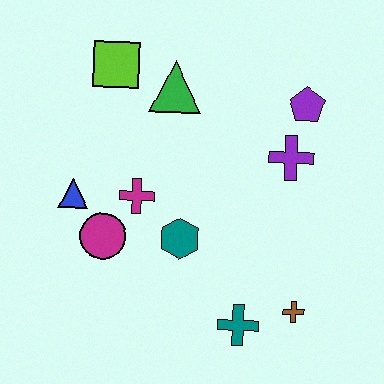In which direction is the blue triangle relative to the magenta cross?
The blue triangle is to the left of the magenta cross.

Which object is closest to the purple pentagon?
The purple cross is closest to the purple pentagon.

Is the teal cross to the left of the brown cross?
Yes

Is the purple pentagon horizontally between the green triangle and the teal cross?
No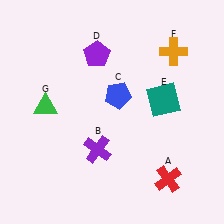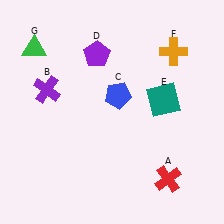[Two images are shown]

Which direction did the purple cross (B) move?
The purple cross (B) moved up.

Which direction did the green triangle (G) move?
The green triangle (G) moved up.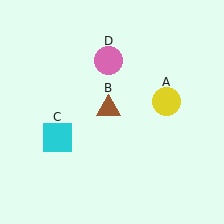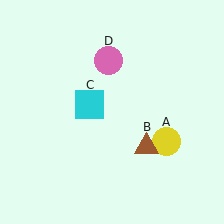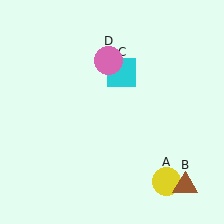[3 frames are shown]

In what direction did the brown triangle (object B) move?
The brown triangle (object B) moved down and to the right.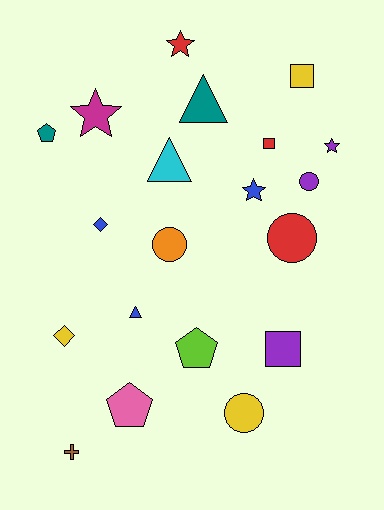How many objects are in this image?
There are 20 objects.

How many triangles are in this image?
There are 3 triangles.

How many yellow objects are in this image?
There are 3 yellow objects.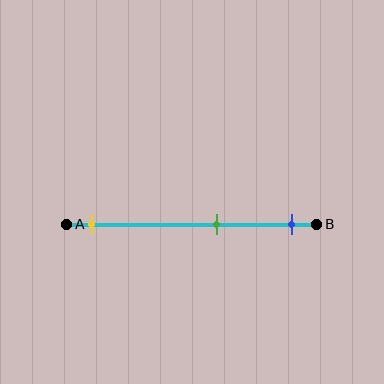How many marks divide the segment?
There are 3 marks dividing the segment.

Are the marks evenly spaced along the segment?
No, the marks are not evenly spaced.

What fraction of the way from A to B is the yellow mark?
The yellow mark is approximately 10% (0.1) of the way from A to B.